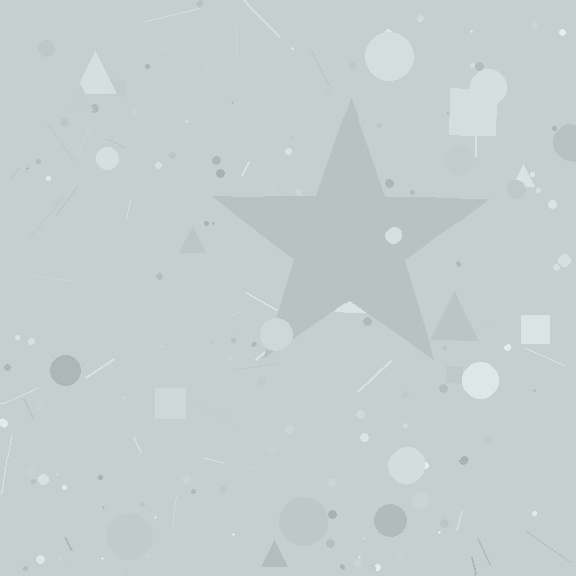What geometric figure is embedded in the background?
A star is embedded in the background.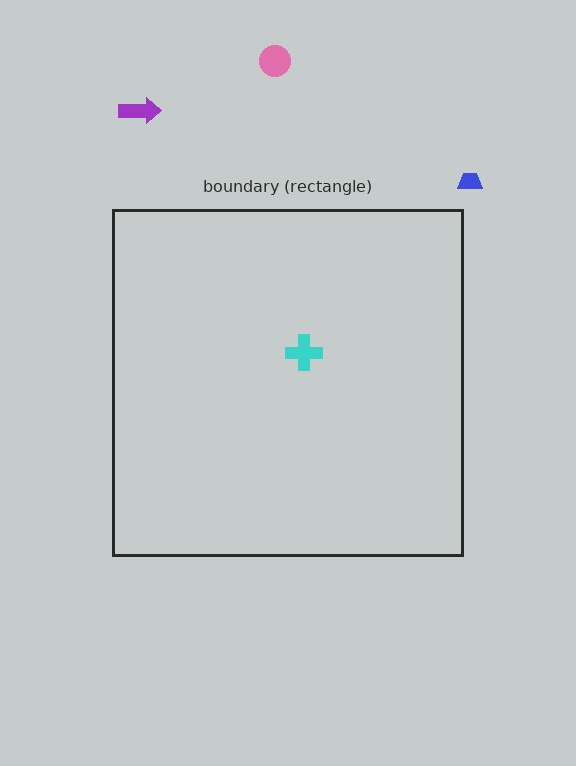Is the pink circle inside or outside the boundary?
Outside.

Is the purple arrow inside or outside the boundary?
Outside.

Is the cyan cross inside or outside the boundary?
Inside.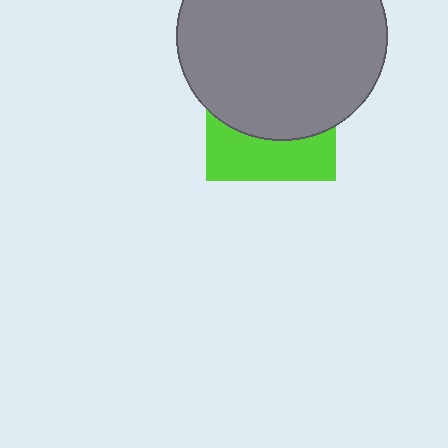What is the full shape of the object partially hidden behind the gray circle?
The partially hidden object is a lime square.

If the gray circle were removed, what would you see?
You would see the complete lime square.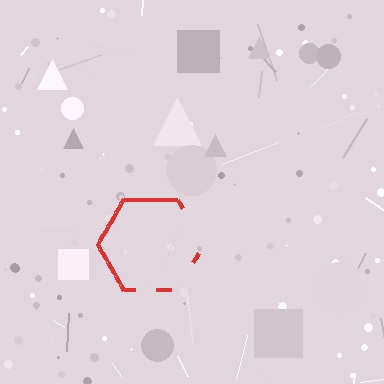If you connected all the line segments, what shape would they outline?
They would outline a hexagon.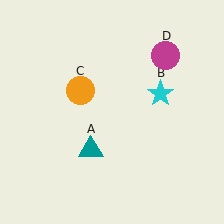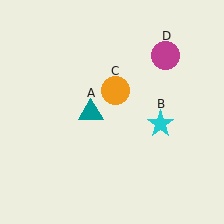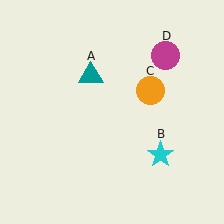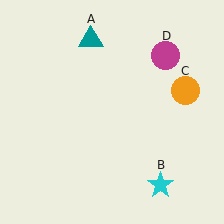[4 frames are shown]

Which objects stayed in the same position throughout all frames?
Magenta circle (object D) remained stationary.